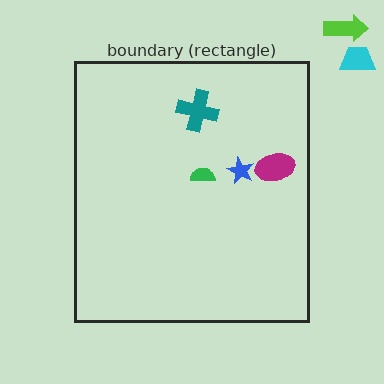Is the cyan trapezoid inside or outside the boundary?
Outside.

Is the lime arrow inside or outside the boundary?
Outside.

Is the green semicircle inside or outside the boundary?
Inside.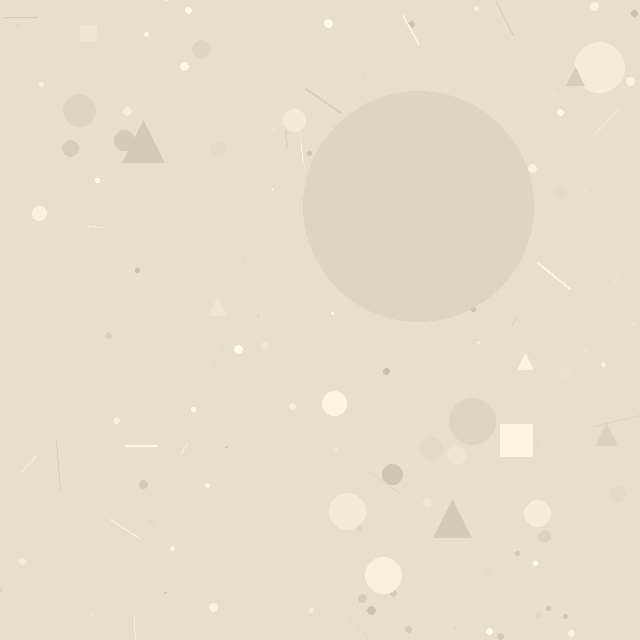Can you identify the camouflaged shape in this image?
The camouflaged shape is a circle.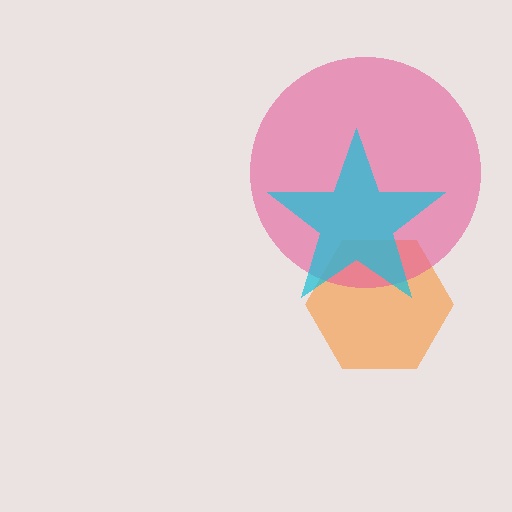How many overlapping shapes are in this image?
There are 3 overlapping shapes in the image.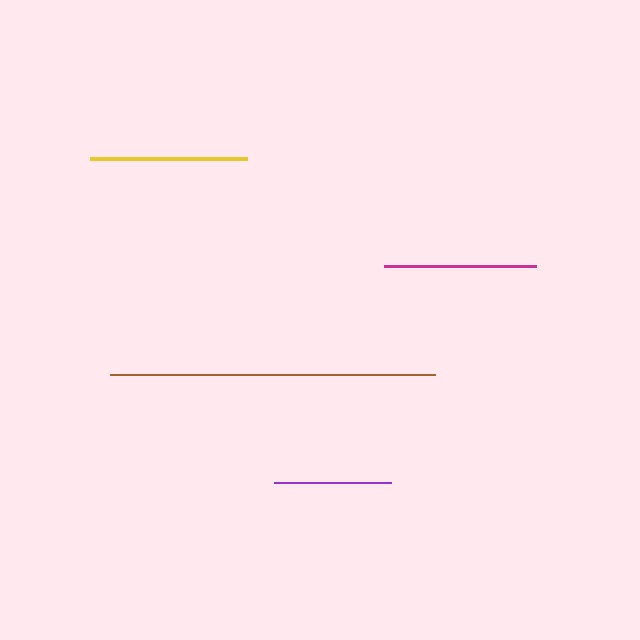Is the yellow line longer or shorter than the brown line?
The brown line is longer than the yellow line.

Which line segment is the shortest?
The purple line is the shortest at approximately 116 pixels.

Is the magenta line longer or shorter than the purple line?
The magenta line is longer than the purple line.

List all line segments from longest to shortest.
From longest to shortest: brown, yellow, magenta, purple.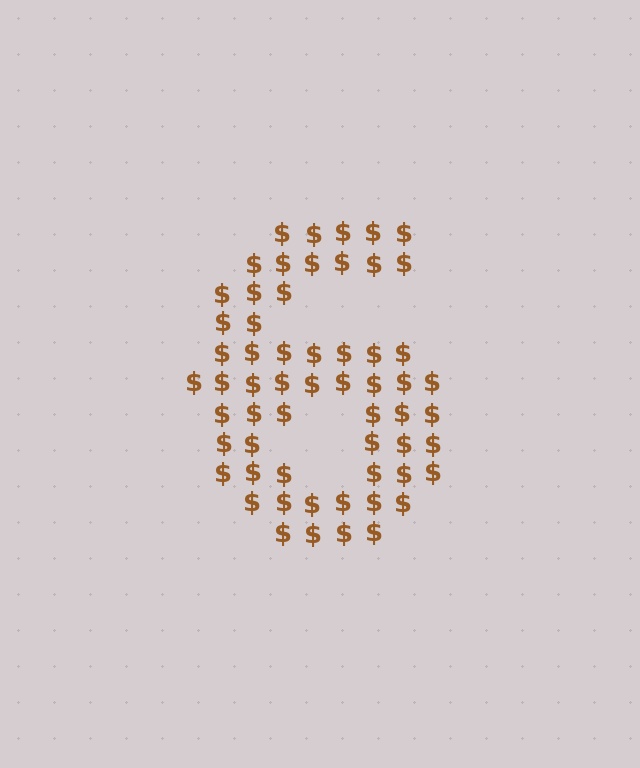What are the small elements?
The small elements are dollar signs.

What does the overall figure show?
The overall figure shows the digit 6.